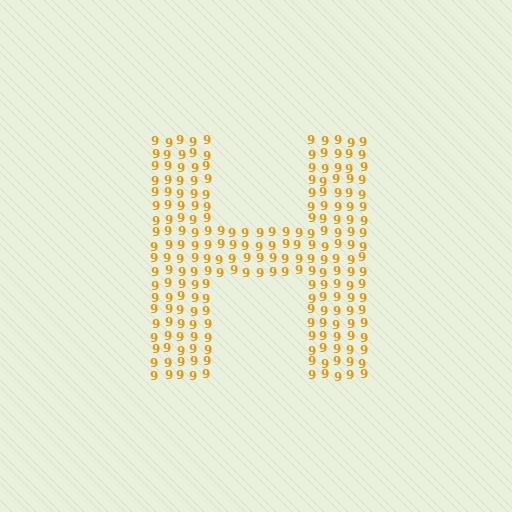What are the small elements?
The small elements are digit 9's.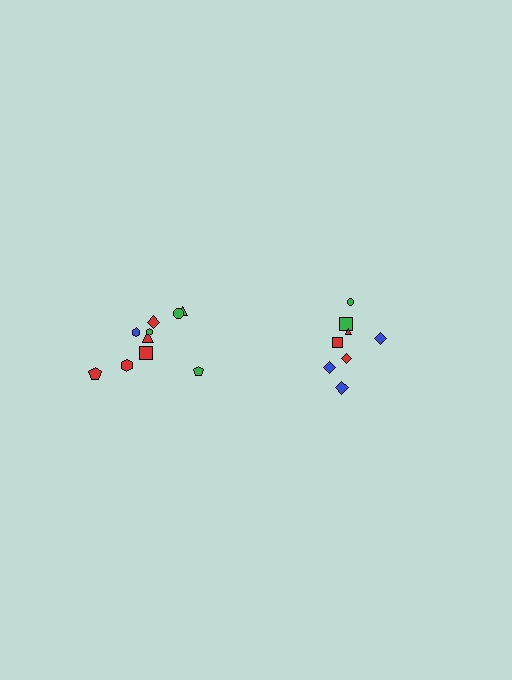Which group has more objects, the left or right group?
The left group.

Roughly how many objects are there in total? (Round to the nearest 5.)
Roughly 20 objects in total.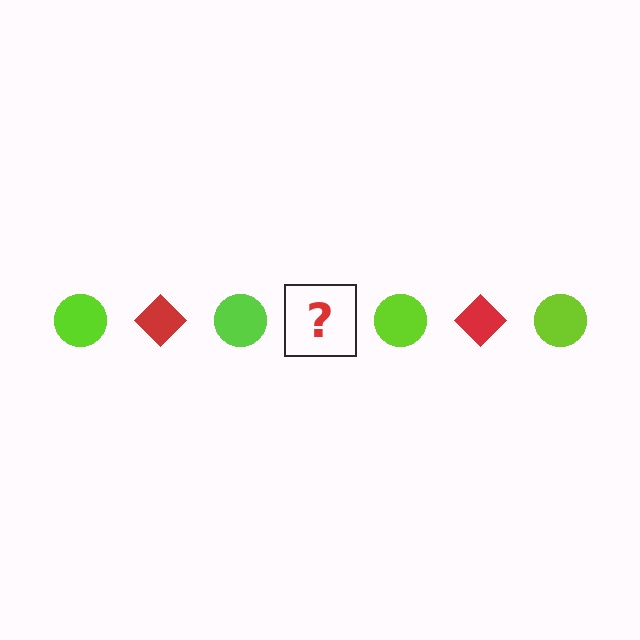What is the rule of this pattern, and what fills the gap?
The rule is that the pattern alternates between lime circle and red diamond. The gap should be filled with a red diamond.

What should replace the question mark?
The question mark should be replaced with a red diamond.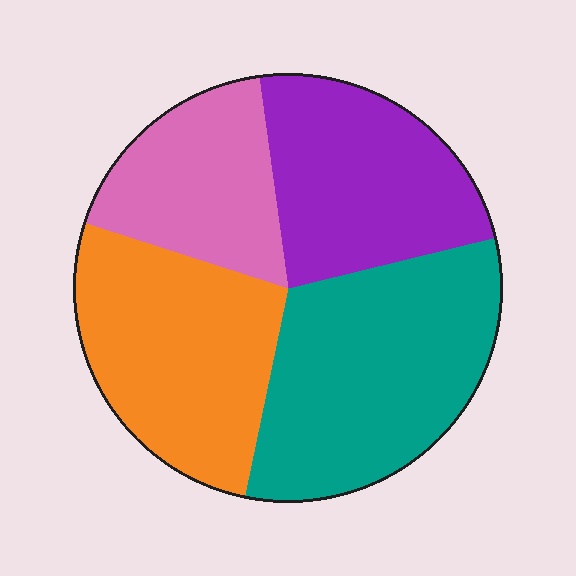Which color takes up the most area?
Teal, at roughly 30%.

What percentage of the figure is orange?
Orange covers roughly 25% of the figure.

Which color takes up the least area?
Pink, at roughly 20%.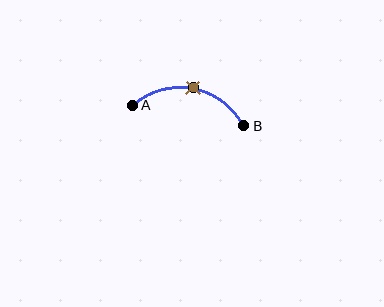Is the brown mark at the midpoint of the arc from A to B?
Yes. The brown mark lies on the arc at equal arc-length from both A and B — it is the arc midpoint.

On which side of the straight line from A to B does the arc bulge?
The arc bulges above the straight line connecting A and B.